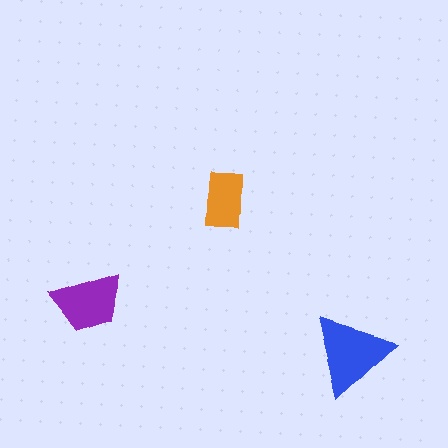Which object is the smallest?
The orange rectangle.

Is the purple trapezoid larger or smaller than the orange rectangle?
Larger.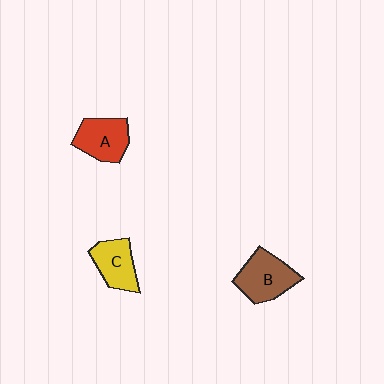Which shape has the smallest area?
Shape C (yellow).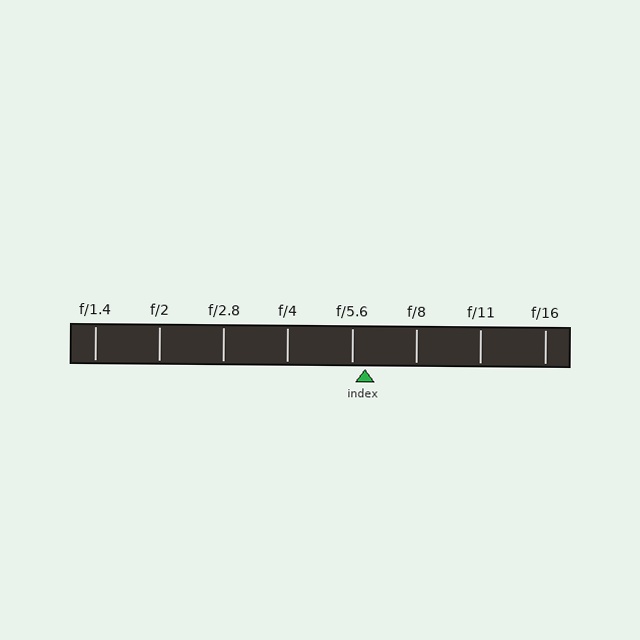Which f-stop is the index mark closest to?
The index mark is closest to f/5.6.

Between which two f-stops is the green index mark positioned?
The index mark is between f/5.6 and f/8.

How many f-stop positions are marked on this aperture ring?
There are 8 f-stop positions marked.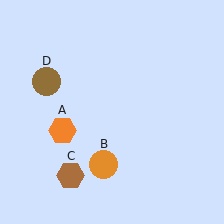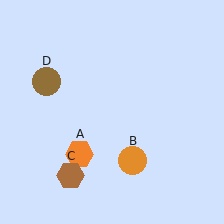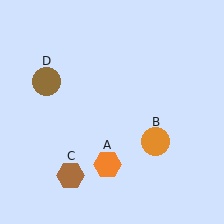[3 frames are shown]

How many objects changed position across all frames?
2 objects changed position: orange hexagon (object A), orange circle (object B).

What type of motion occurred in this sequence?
The orange hexagon (object A), orange circle (object B) rotated counterclockwise around the center of the scene.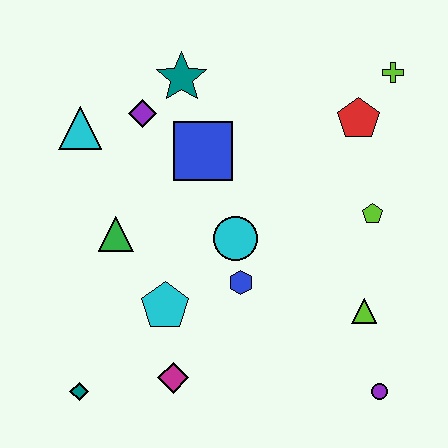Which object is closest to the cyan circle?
The blue hexagon is closest to the cyan circle.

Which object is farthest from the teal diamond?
The lime cross is farthest from the teal diamond.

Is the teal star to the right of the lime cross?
No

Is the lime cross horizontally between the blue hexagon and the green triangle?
No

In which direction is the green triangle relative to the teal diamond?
The green triangle is above the teal diamond.